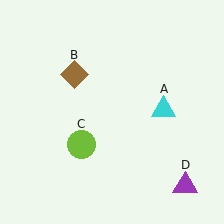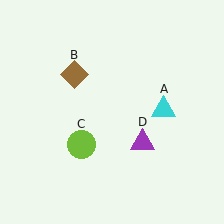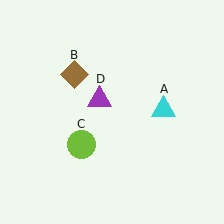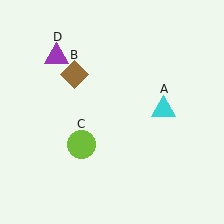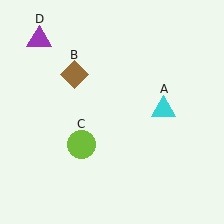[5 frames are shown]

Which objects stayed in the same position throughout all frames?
Cyan triangle (object A) and brown diamond (object B) and lime circle (object C) remained stationary.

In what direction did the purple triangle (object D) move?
The purple triangle (object D) moved up and to the left.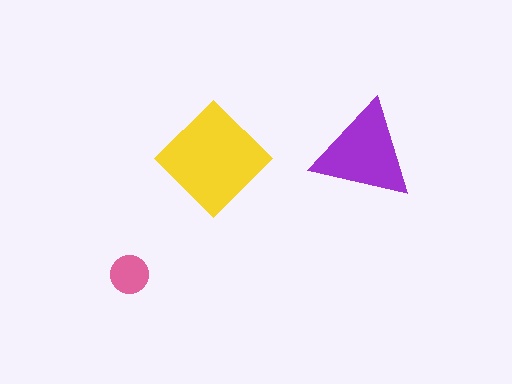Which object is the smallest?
The pink circle.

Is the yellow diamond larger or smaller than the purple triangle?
Larger.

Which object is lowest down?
The pink circle is bottommost.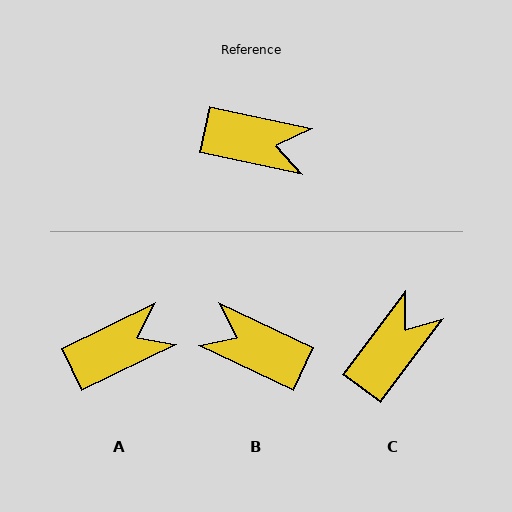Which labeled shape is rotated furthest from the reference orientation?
B, about 167 degrees away.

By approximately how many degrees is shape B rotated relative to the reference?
Approximately 167 degrees counter-clockwise.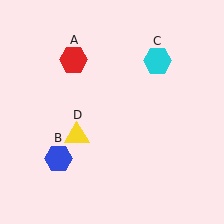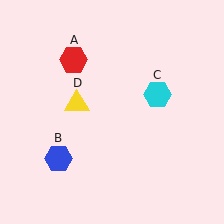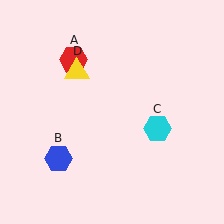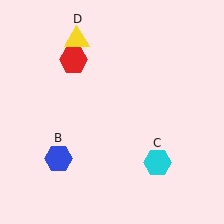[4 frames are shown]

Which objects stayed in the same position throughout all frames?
Red hexagon (object A) and blue hexagon (object B) remained stationary.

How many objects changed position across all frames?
2 objects changed position: cyan hexagon (object C), yellow triangle (object D).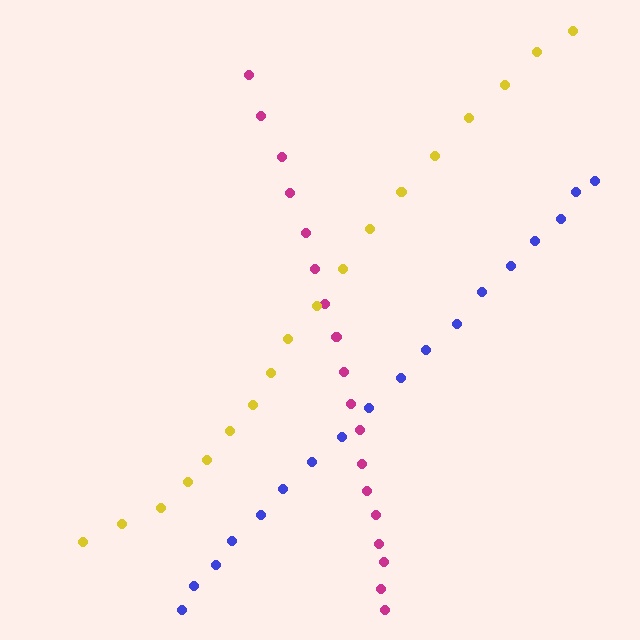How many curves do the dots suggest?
There are 3 distinct paths.